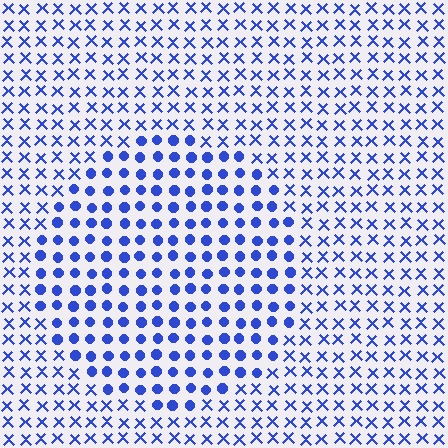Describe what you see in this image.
The image is filled with small blue elements arranged in a uniform grid. A circle-shaped region contains circles, while the surrounding area contains X marks. The boundary is defined purely by the change in element shape.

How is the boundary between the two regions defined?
The boundary is defined by a change in element shape: circles inside vs. X marks outside. All elements share the same color and spacing.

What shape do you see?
I see a circle.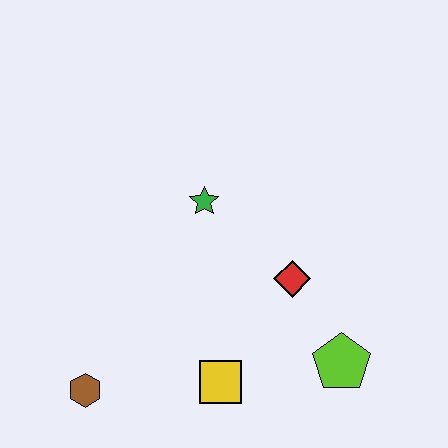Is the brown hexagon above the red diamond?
No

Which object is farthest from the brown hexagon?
The lime pentagon is farthest from the brown hexagon.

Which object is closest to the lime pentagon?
The red diamond is closest to the lime pentagon.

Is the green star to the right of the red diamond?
No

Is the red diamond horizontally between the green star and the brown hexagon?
No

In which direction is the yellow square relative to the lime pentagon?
The yellow square is to the left of the lime pentagon.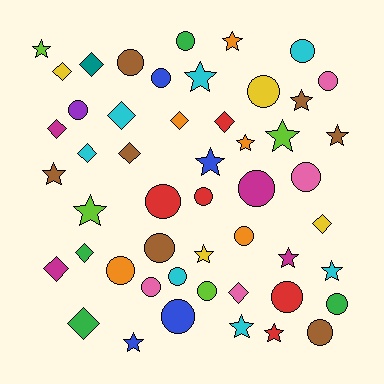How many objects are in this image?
There are 50 objects.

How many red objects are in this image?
There are 5 red objects.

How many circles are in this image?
There are 21 circles.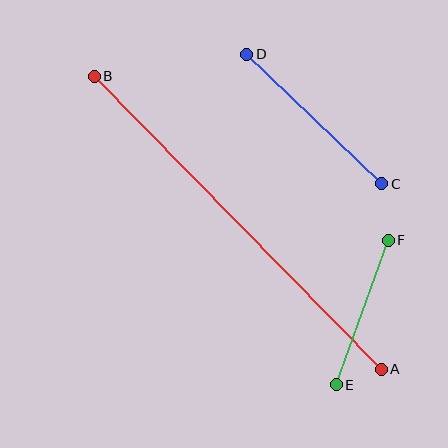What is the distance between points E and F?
The distance is approximately 153 pixels.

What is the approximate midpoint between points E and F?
The midpoint is at approximately (362, 313) pixels.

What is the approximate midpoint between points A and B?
The midpoint is at approximately (238, 223) pixels.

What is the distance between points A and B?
The distance is approximately 410 pixels.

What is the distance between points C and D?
The distance is approximately 187 pixels.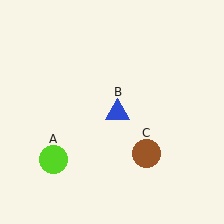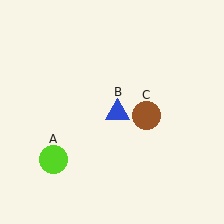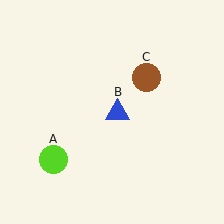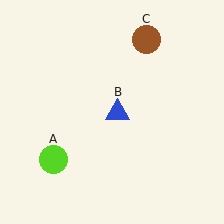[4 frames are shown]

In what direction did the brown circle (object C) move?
The brown circle (object C) moved up.